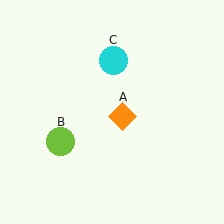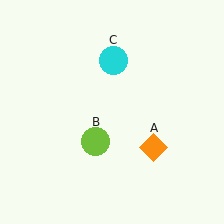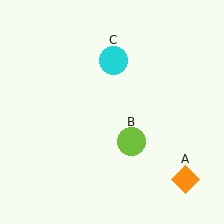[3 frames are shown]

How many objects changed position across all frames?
2 objects changed position: orange diamond (object A), lime circle (object B).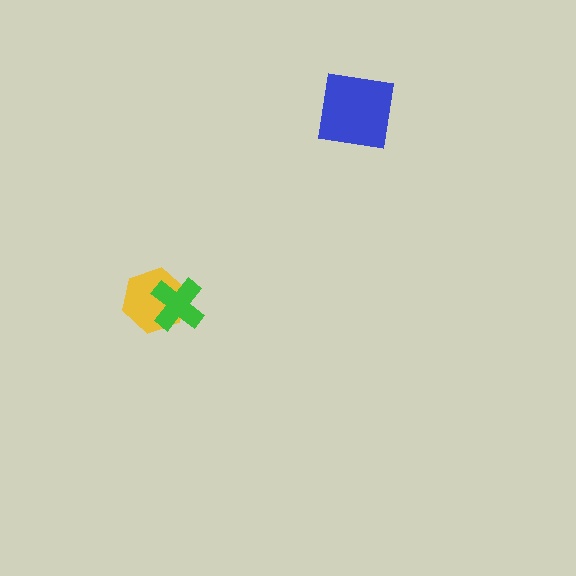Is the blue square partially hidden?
No, no other shape covers it.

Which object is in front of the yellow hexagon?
The green cross is in front of the yellow hexagon.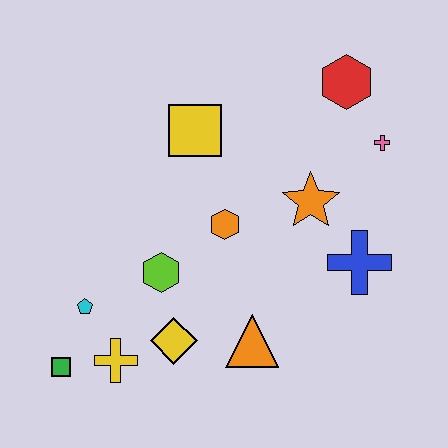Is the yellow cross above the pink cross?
No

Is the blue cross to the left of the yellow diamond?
No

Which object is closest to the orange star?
The blue cross is closest to the orange star.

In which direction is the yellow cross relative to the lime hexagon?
The yellow cross is below the lime hexagon.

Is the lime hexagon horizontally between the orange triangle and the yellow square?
No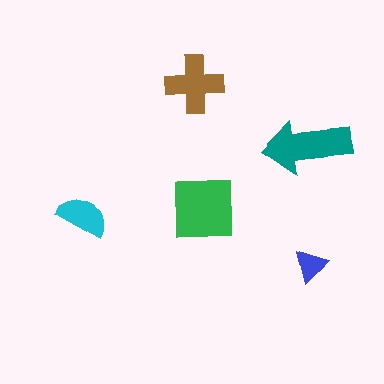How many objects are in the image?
There are 5 objects in the image.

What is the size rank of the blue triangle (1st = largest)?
5th.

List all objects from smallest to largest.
The blue triangle, the cyan semicircle, the brown cross, the teal arrow, the green square.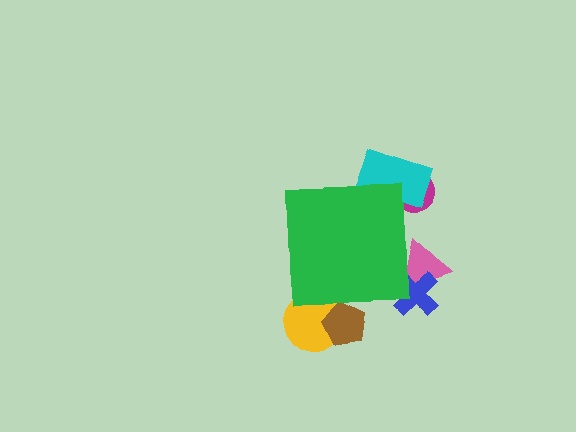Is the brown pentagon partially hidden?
Yes, the brown pentagon is partially hidden behind the green square.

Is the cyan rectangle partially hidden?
Yes, the cyan rectangle is partially hidden behind the green square.